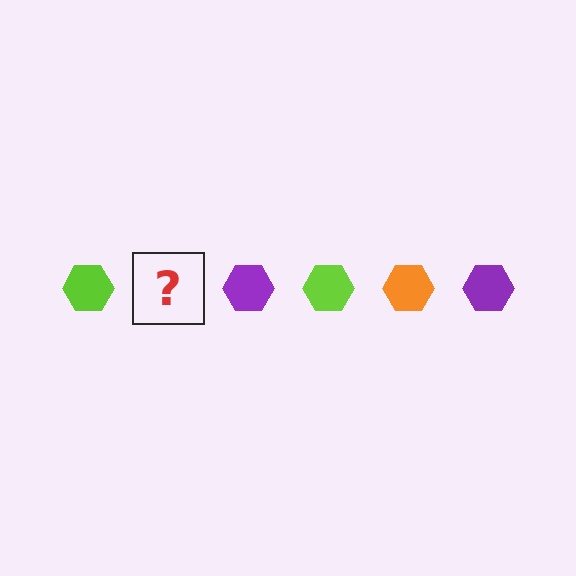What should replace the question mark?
The question mark should be replaced with an orange hexagon.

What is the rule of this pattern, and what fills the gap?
The rule is that the pattern cycles through lime, orange, purple hexagons. The gap should be filled with an orange hexagon.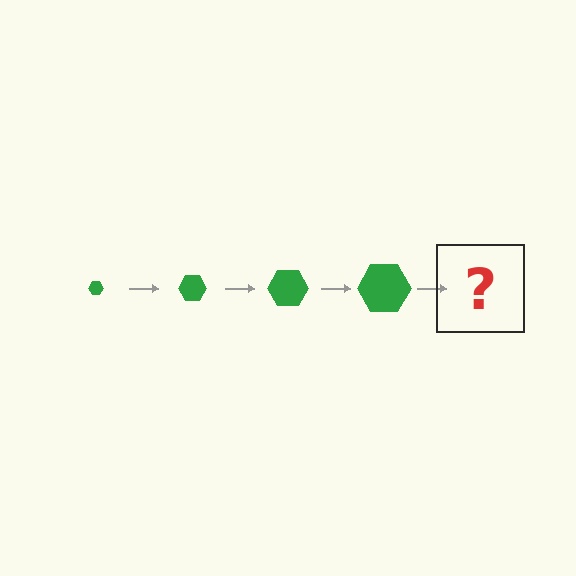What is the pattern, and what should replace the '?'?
The pattern is that the hexagon gets progressively larger each step. The '?' should be a green hexagon, larger than the previous one.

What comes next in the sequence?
The next element should be a green hexagon, larger than the previous one.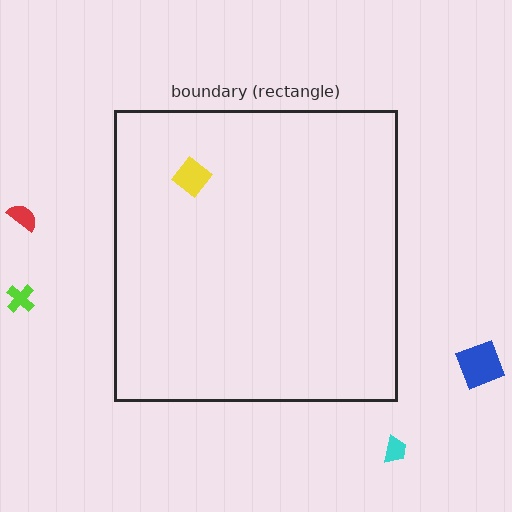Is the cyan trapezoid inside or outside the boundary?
Outside.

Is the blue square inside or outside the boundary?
Outside.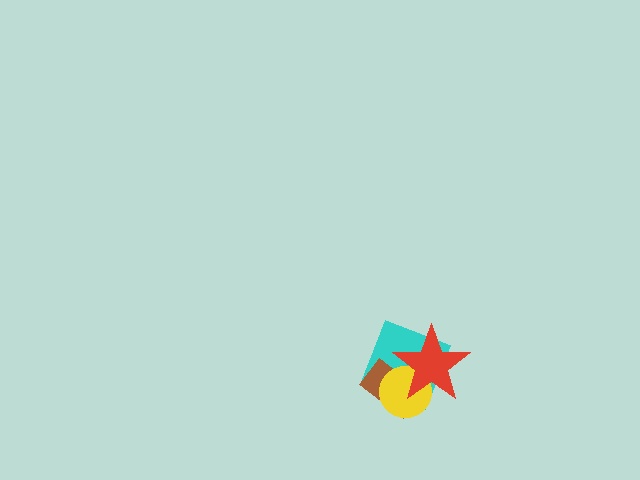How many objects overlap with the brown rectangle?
3 objects overlap with the brown rectangle.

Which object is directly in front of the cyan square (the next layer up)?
The brown rectangle is directly in front of the cyan square.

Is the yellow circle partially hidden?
Yes, it is partially covered by another shape.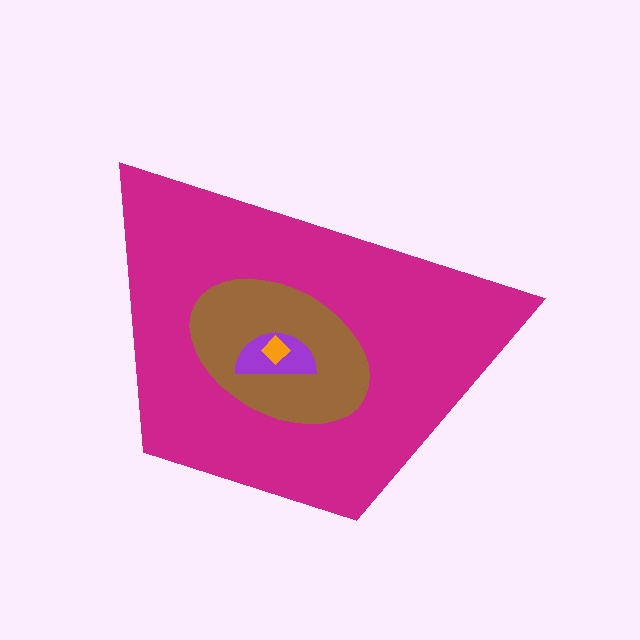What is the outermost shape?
The magenta trapezoid.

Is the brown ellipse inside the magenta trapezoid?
Yes.